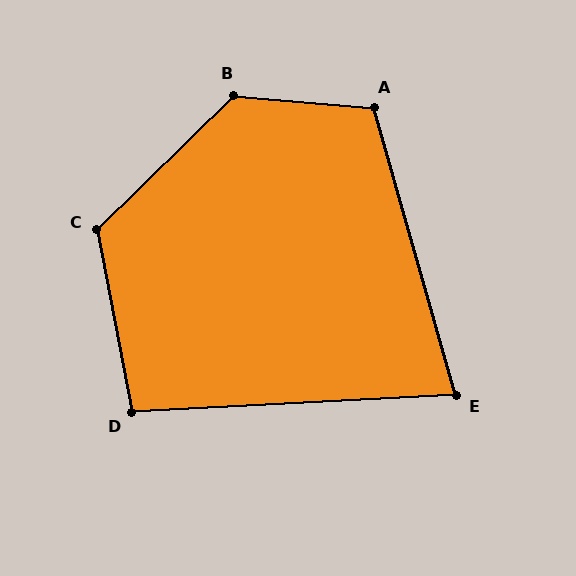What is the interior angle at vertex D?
Approximately 98 degrees (obtuse).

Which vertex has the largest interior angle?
B, at approximately 131 degrees.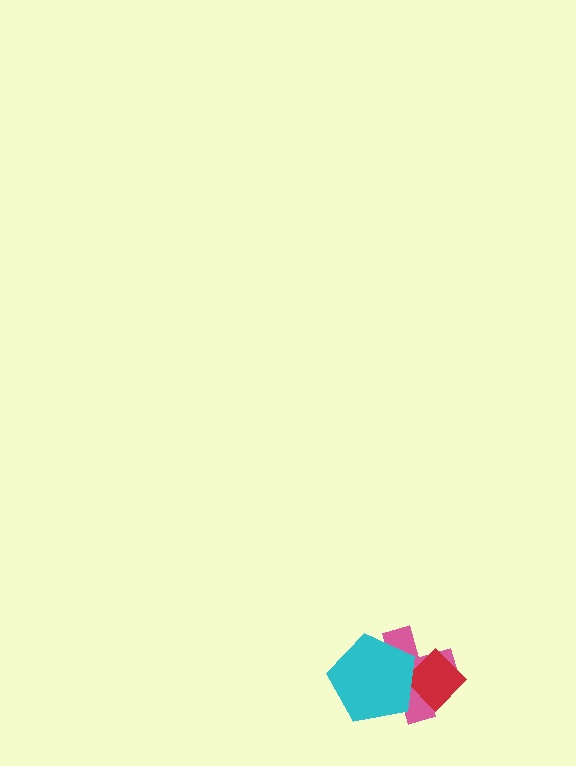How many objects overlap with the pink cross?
2 objects overlap with the pink cross.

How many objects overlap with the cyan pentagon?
2 objects overlap with the cyan pentagon.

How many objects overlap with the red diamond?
2 objects overlap with the red diamond.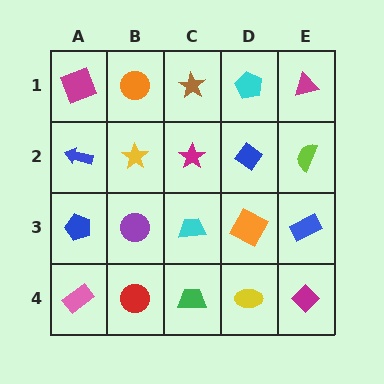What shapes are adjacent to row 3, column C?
A magenta star (row 2, column C), a green trapezoid (row 4, column C), a purple circle (row 3, column B), an orange square (row 3, column D).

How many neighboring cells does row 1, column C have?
3.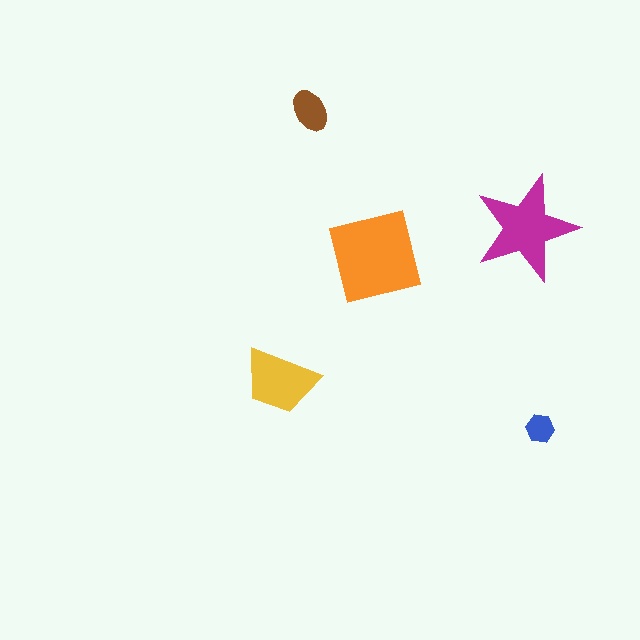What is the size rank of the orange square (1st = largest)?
1st.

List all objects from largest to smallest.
The orange square, the magenta star, the yellow trapezoid, the brown ellipse, the blue hexagon.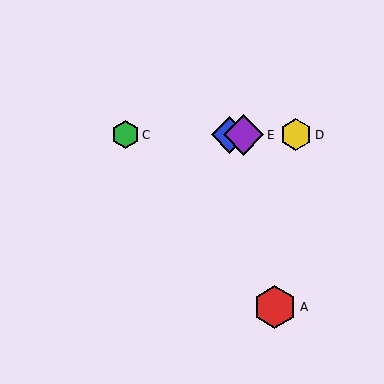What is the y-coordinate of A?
Object A is at y≈307.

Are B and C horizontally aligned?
Yes, both are at y≈135.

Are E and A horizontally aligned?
No, E is at y≈135 and A is at y≈307.